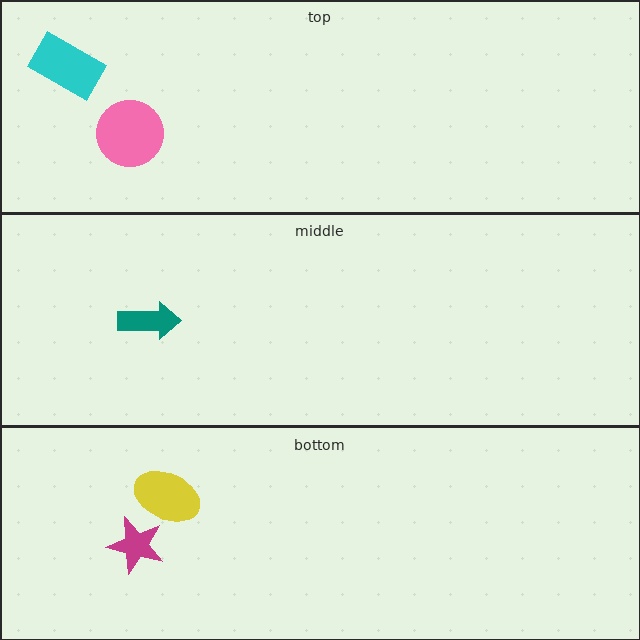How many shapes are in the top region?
2.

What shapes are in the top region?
The pink circle, the cyan rectangle.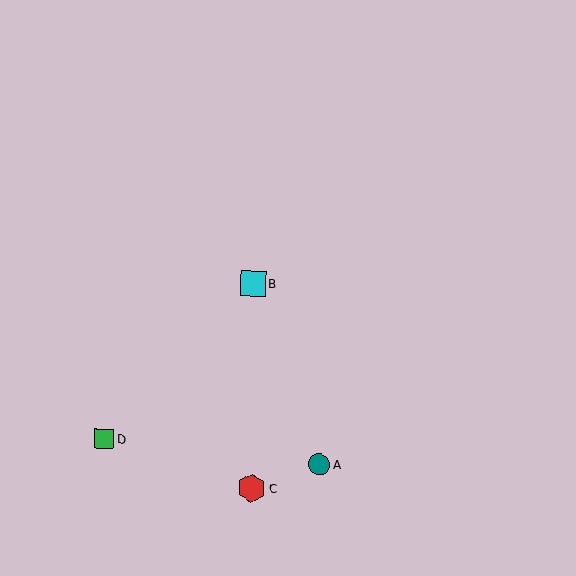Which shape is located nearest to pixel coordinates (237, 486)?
The red hexagon (labeled C) at (252, 488) is nearest to that location.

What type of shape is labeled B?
Shape B is a cyan square.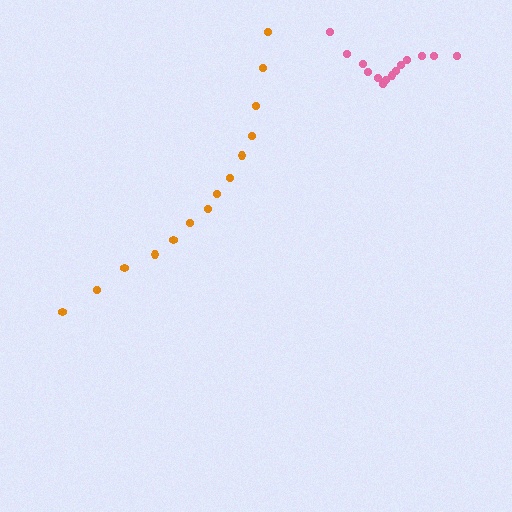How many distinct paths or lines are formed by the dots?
There are 2 distinct paths.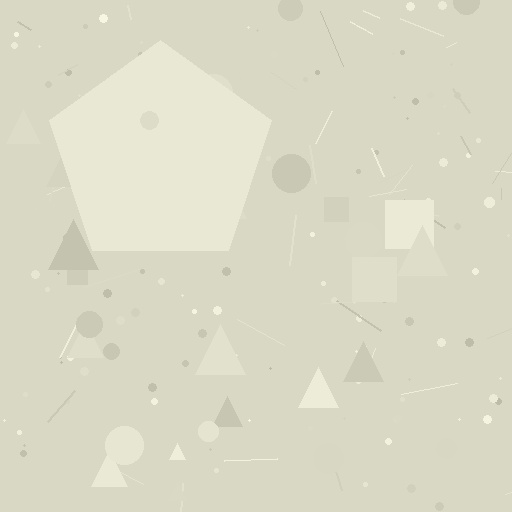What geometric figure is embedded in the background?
A pentagon is embedded in the background.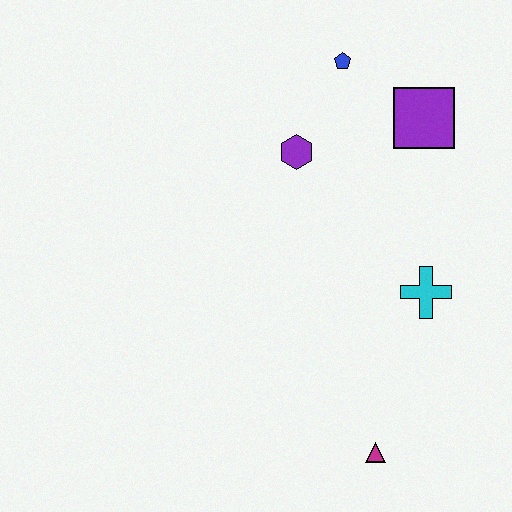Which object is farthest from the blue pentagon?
The magenta triangle is farthest from the blue pentagon.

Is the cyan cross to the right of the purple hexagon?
Yes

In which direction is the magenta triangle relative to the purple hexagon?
The magenta triangle is below the purple hexagon.